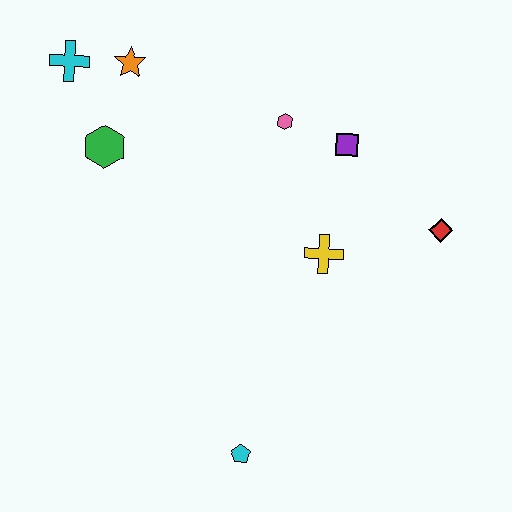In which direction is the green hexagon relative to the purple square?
The green hexagon is to the left of the purple square.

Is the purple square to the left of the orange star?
No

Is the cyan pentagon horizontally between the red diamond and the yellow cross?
No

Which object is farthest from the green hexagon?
The red diamond is farthest from the green hexagon.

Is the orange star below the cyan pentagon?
No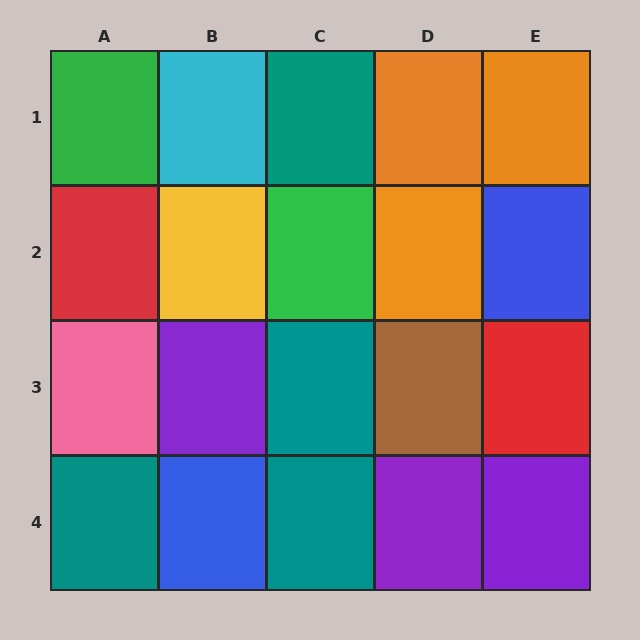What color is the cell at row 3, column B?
Purple.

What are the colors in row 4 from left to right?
Teal, blue, teal, purple, purple.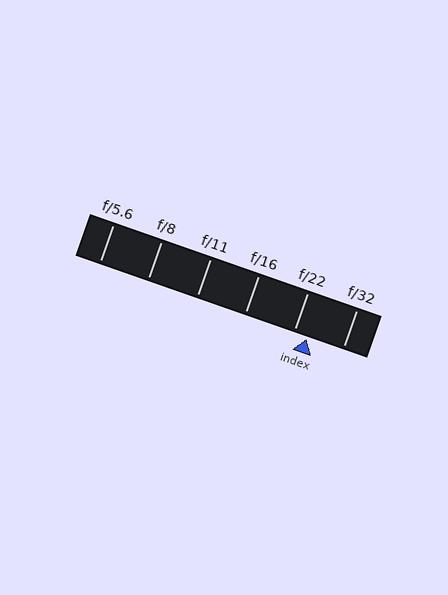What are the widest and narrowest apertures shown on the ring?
The widest aperture shown is f/5.6 and the narrowest is f/32.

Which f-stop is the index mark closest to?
The index mark is closest to f/22.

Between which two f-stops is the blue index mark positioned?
The index mark is between f/22 and f/32.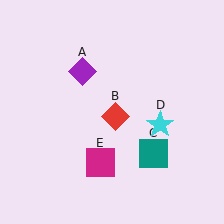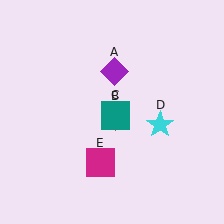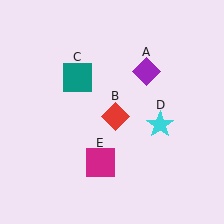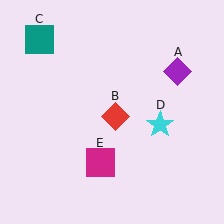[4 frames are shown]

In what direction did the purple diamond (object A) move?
The purple diamond (object A) moved right.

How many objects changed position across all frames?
2 objects changed position: purple diamond (object A), teal square (object C).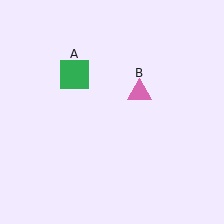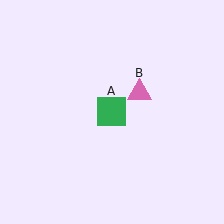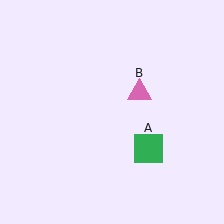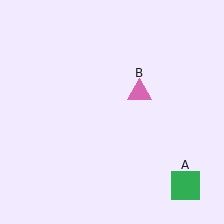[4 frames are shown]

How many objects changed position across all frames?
1 object changed position: green square (object A).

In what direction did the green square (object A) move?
The green square (object A) moved down and to the right.